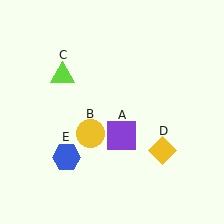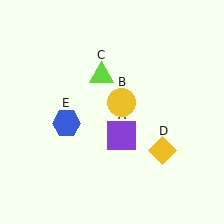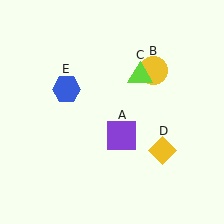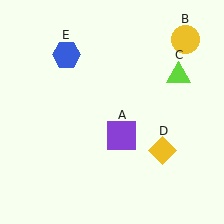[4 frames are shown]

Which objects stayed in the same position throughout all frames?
Purple square (object A) and yellow diamond (object D) remained stationary.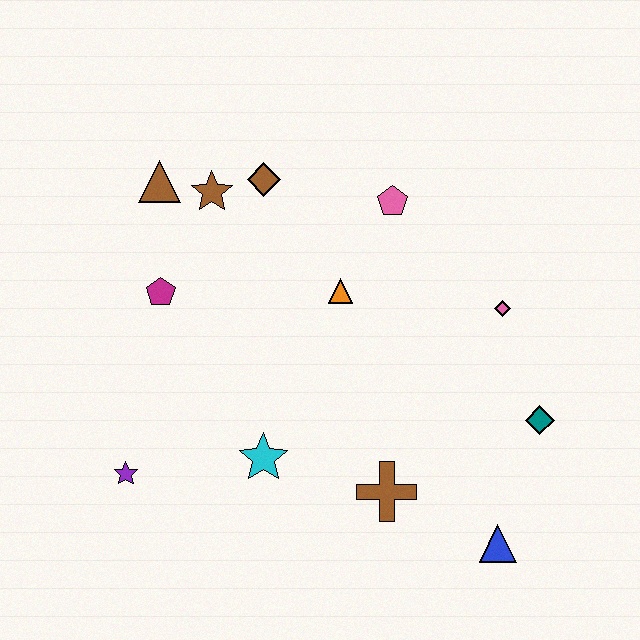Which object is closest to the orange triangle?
The pink pentagon is closest to the orange triangle.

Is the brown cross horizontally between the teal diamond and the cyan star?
Yes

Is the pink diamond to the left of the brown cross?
No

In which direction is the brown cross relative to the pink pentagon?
The brown cross is below the pink pentagon.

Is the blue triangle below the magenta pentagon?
Yes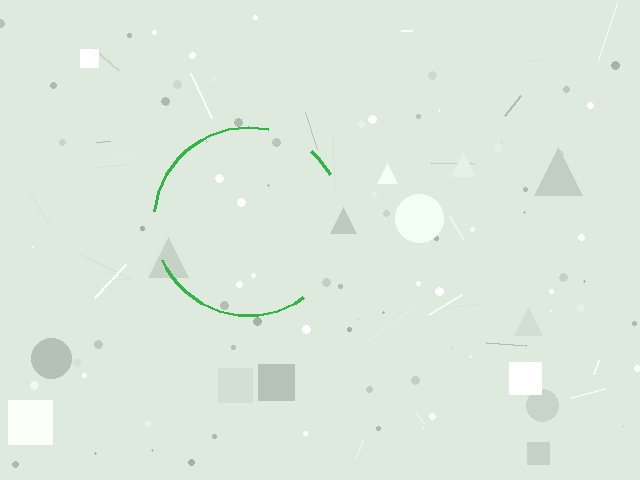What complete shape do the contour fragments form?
The contour fragments form a circle.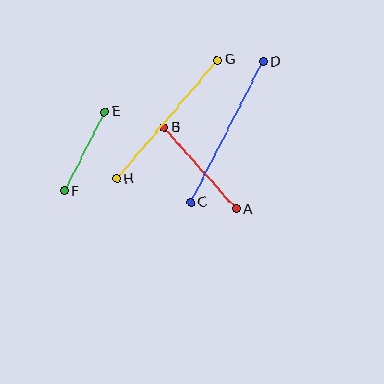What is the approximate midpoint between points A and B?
The midpoint is at approximately (200, 168) pixels.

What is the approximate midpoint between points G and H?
The midpoint is at approximately (167, 120) pixels.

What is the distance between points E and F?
The distance is approximately 89 pixels.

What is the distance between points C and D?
The distance is approximately 158 pixels.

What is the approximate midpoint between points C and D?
The midpoint is at approximately (227, 132) pixels.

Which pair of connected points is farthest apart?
Points C and D are farthest apart.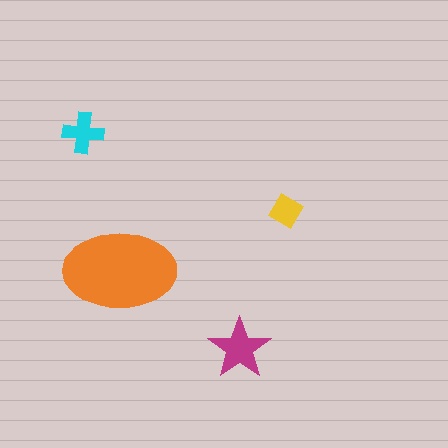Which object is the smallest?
The yellow diamond.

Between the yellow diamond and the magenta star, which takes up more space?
The magenta star.